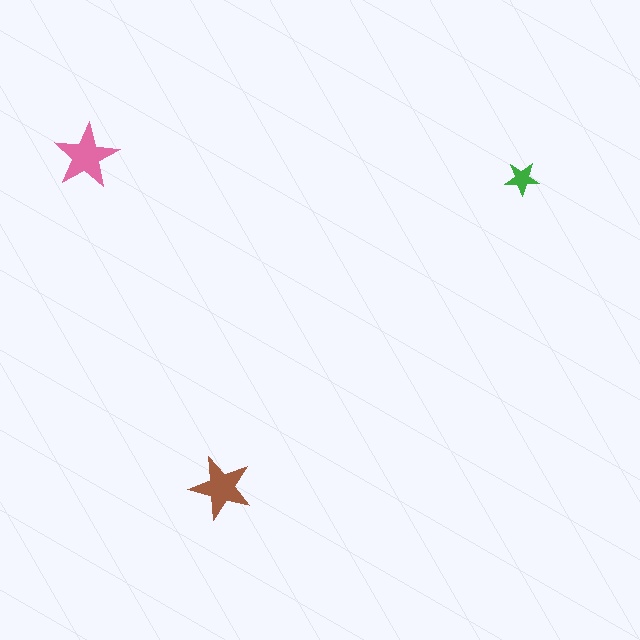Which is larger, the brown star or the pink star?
The pink one.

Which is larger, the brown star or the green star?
The brown one.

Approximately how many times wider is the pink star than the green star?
About 2 times wider.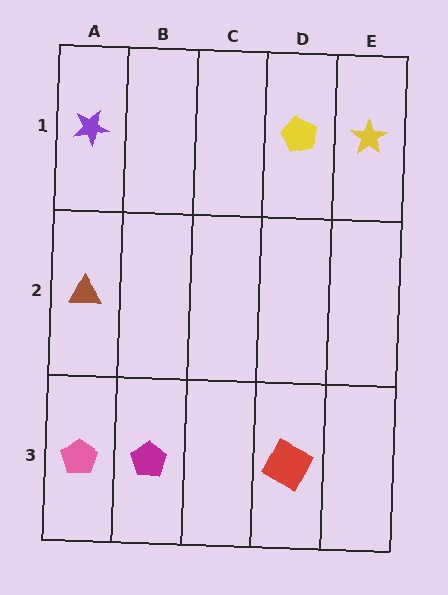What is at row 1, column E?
A yellow star.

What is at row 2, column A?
A brown triangle.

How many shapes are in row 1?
3 shapes.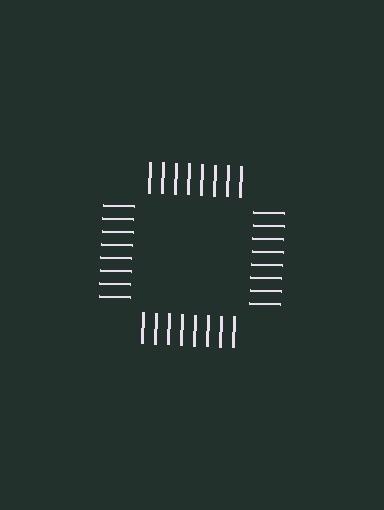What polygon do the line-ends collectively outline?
An illusory square — the line segments terminate on its edges but no continuous stroke is drawn.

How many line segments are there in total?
32 — 8 along each of the 4 edges.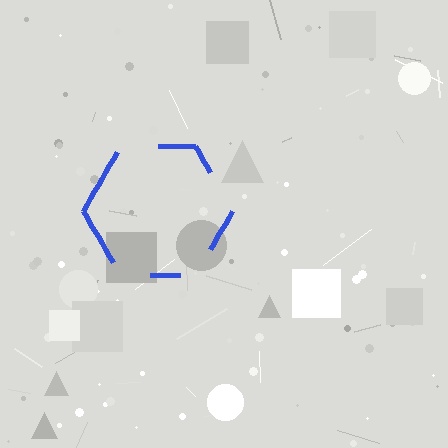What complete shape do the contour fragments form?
The contour fragments form a hexagon.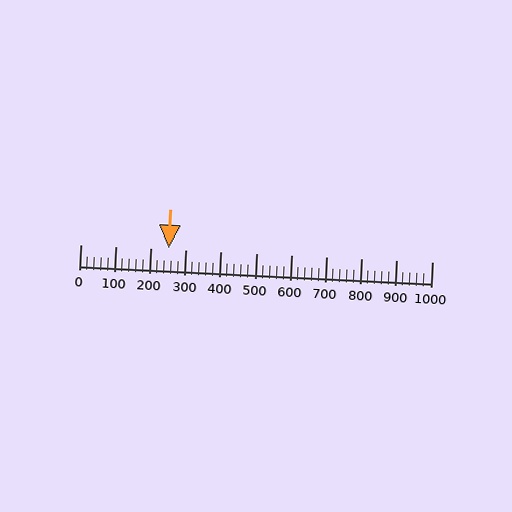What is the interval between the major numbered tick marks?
The major tick marks are spaced 100 units apart.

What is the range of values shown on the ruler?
The ruler shows values from 0 to 1000.